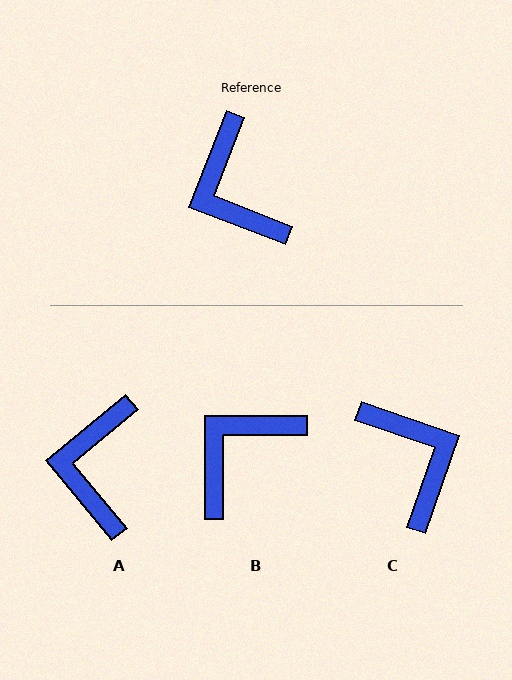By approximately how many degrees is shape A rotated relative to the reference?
Approximately 29 degrees clockwise.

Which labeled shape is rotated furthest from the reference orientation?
C, about 178 degrees away.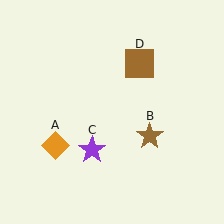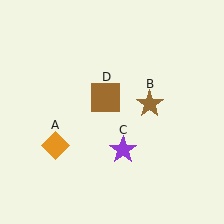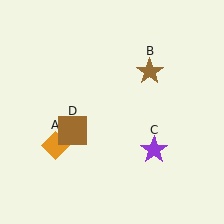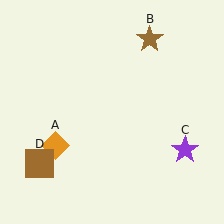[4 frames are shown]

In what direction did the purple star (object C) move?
The purple star (object C) moved right.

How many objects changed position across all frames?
3 objects changed position: brown star (object B), purple star (object C), brown square (object D).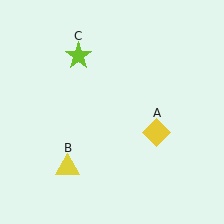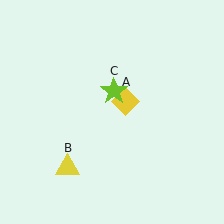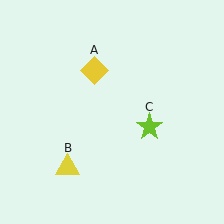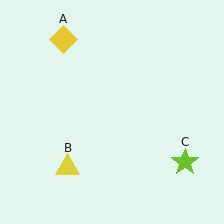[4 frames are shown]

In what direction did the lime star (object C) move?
The lime star (object C) moved down and to the right.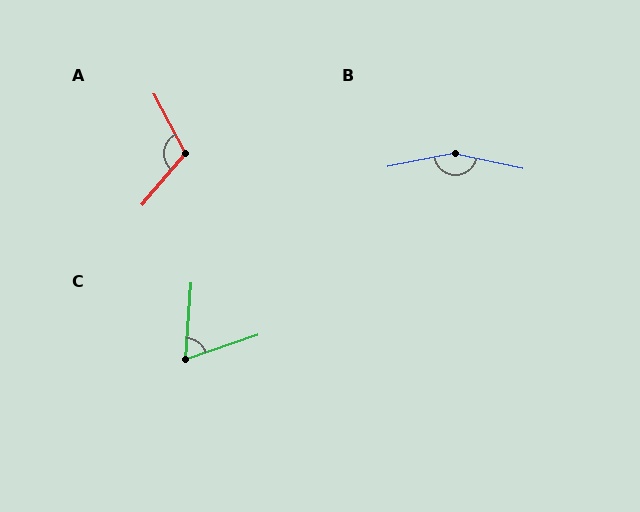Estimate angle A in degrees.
Approximately 112 degrees.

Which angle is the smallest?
C, at approximately 67 degrees.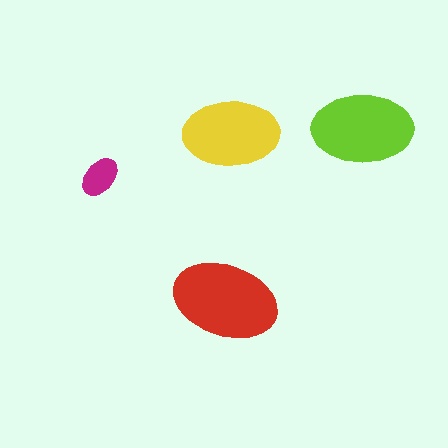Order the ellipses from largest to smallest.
the red one, the lime one, the yellow one, the magenta one.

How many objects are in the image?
There are 4 objects in the image.